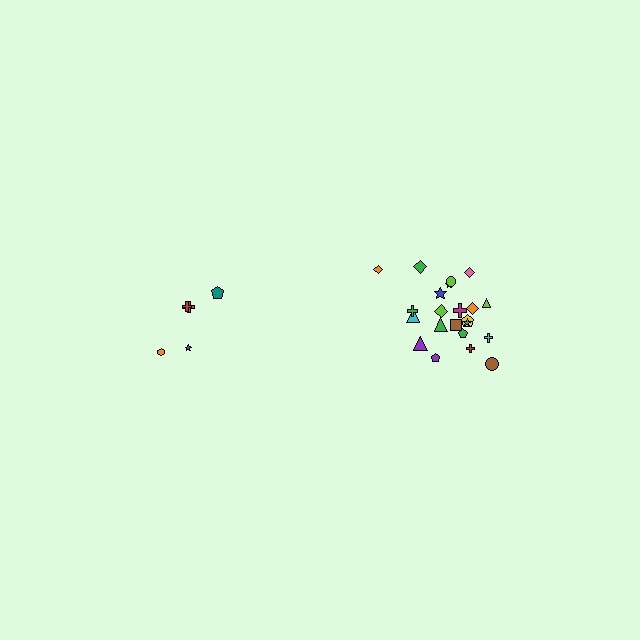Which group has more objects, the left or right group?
The right group.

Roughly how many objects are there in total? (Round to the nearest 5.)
Roughly 25 objects in total.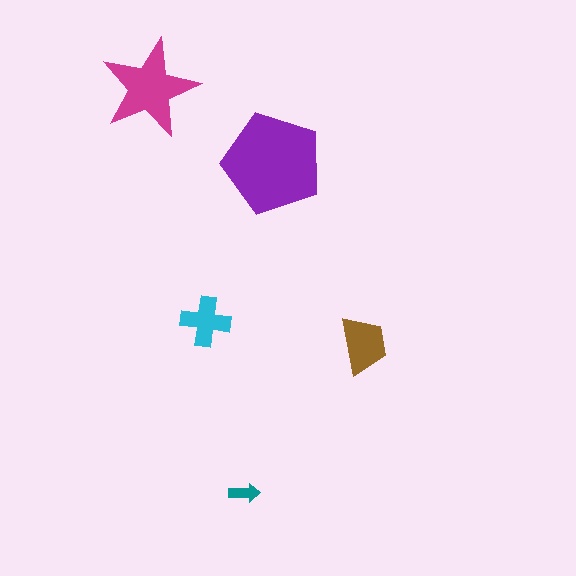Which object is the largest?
The purple pentagon.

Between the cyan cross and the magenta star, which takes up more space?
The magenta star.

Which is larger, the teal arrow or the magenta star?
The magenta star.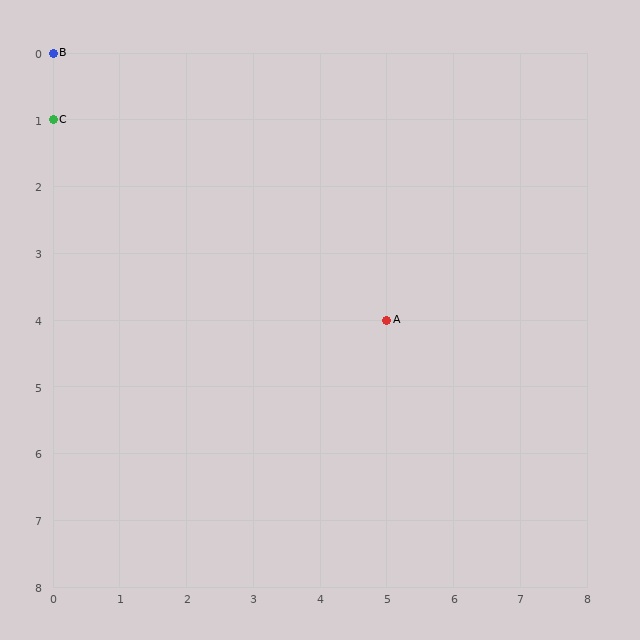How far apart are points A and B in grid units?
Points A and B are 5 columns and 4 rows apart (about 6.4 grid units diagonally).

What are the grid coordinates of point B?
Point B is at grid coordinates (0, 0).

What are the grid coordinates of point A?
Point A is at grid coordinates (5, 4).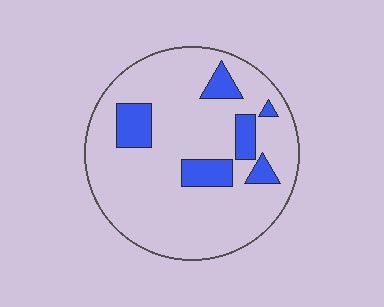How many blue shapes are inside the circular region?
6.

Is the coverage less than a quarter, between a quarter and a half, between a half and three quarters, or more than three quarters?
Less than a quarter.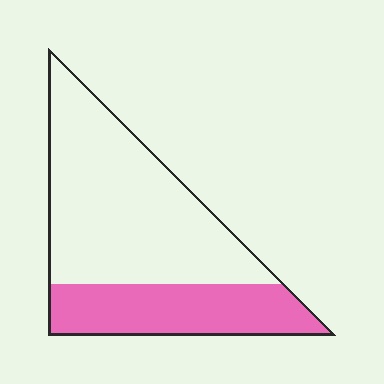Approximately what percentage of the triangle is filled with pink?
Approximately 35%.